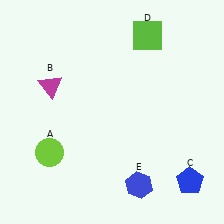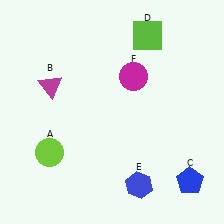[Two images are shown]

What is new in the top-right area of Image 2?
A magenta circle (F) was added in the top-right area of Image 2.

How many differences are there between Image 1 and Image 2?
There is 1 difference between the two images.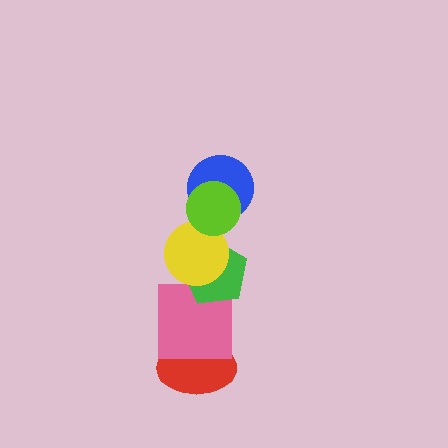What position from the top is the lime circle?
The lime circle is 1st from the top.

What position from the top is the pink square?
The pink square is 5th from the top.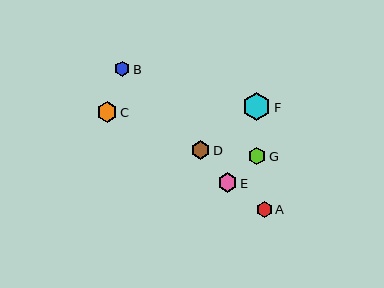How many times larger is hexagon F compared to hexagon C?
Hexagon F is approximately 1.4 times the size of hexagon C.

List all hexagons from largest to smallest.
From largest to smallest: F, C, E, D, G, A, B.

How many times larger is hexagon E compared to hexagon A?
Hexagon E is approximately 1.2 times the size of hexagon A.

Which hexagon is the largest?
Hexagon F is the largest with a size of approximately 28 pixels.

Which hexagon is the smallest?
Hexagon B is the smallest with a size of approximately 16 pixels.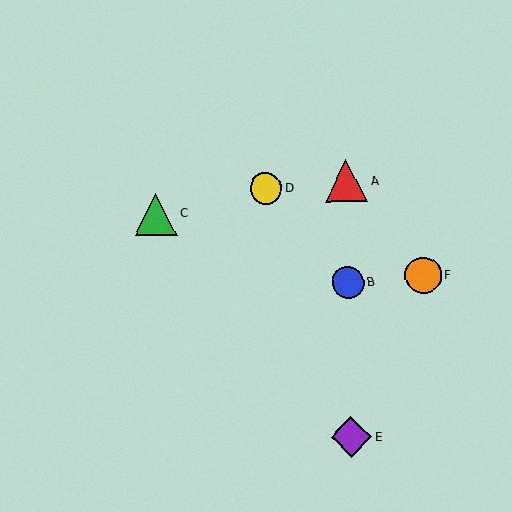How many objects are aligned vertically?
3 objects (A, B, E) are aligned vertically.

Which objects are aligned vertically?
Objects A, B, E are aligned vertically.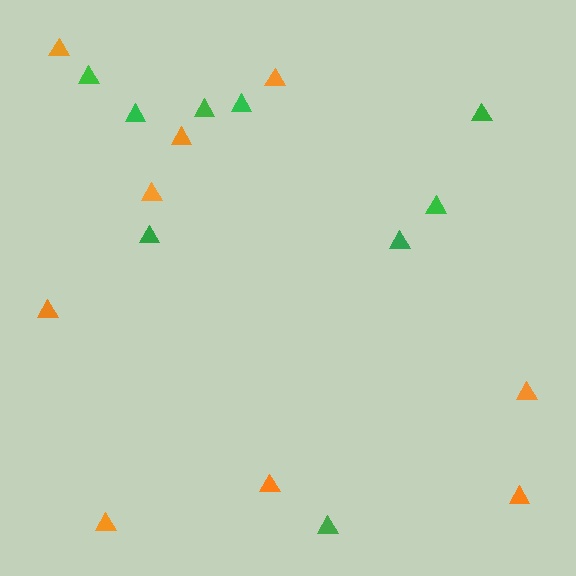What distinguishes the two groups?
There are 2 groups: one group of orange triangles (9) and one group of green triangles (9).